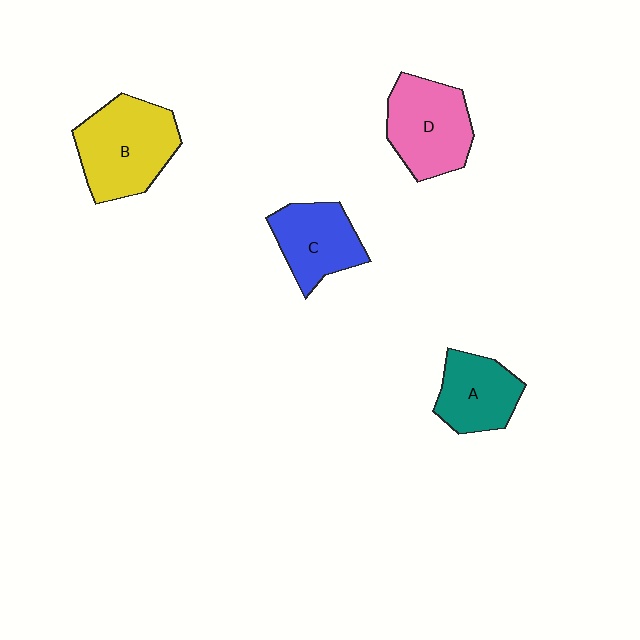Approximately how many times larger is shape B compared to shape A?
Approximately 1.5 times.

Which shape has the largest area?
Shape B (yellow).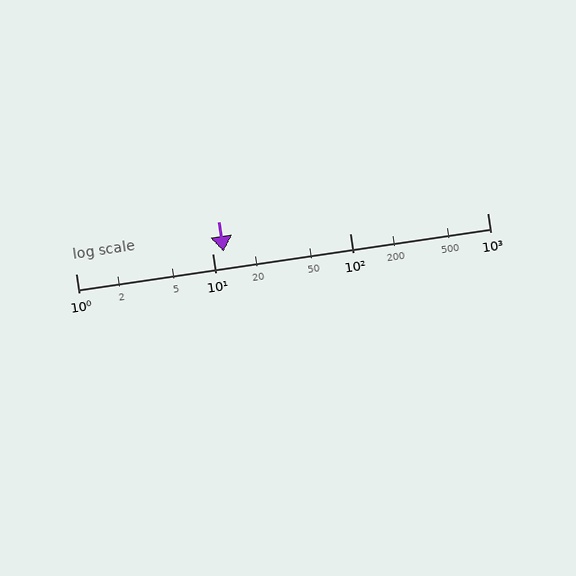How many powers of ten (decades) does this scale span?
The scale spans 3 decades, from 1 to 1000.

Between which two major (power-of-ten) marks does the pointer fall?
The pointer is between 10 and 100.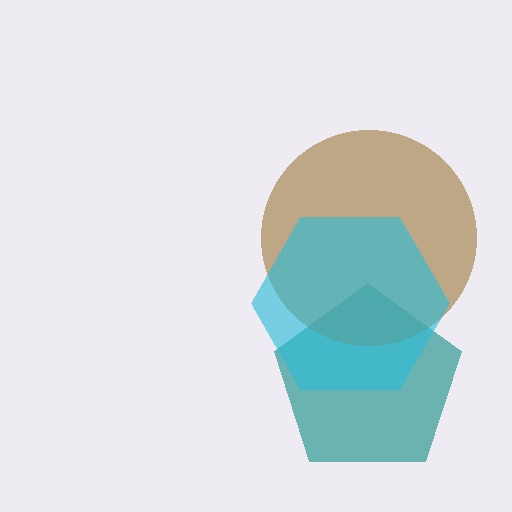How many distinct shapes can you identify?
There are 3 distinct shapes: a teal pentagon, a brown circle, a cyan hexagon.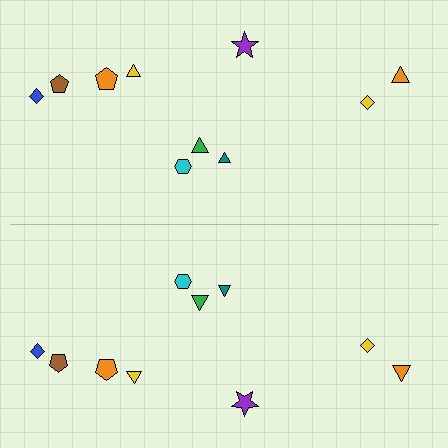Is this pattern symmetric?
Yes, this pattern has bilateral (reflection) symmetry.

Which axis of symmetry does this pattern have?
The pattern has a horizontal axis of symmetry running through the center of the image.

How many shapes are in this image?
There are 20 shapes in this image.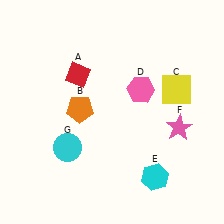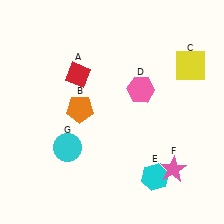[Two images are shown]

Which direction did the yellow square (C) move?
The yellow square (C) moved up.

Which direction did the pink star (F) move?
The pink star (F) moved down.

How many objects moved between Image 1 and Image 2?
2 objects moved between the two images.